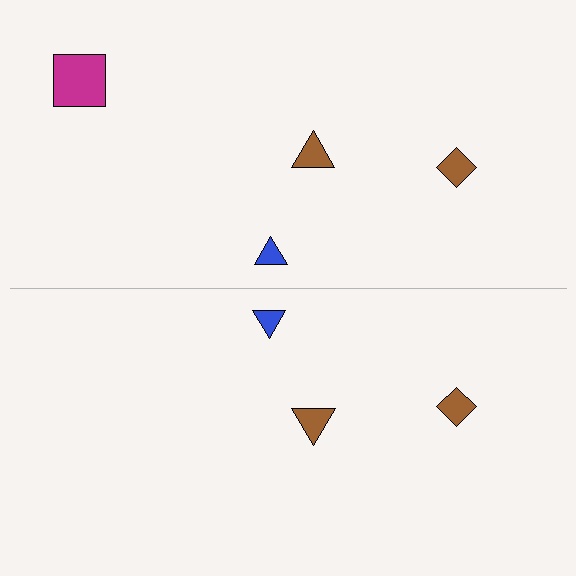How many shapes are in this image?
There are 7 shapes in this image.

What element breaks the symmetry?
A magenta square is missing from the bottom side.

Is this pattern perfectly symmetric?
No, the pattern is not perfectly symmetric. A magenta square is missing from the bottom side.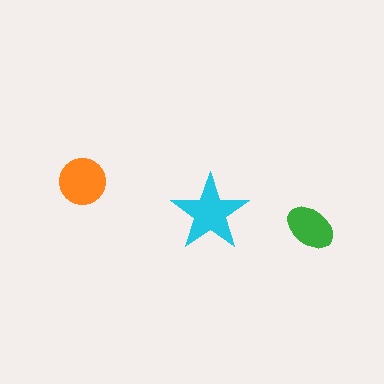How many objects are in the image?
There are 3 objects in the image.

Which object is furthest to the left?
The orange circle is leftmost.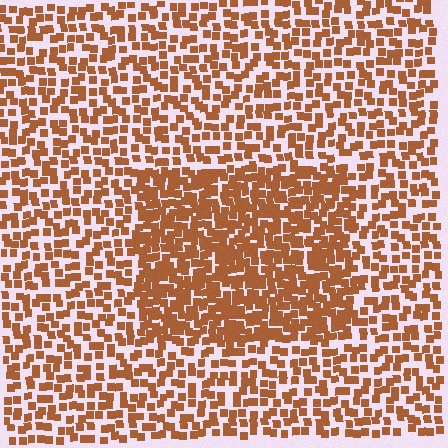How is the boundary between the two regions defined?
The boundary is defined by a change in element density (approximately 1.8x ratio). All elements are the same color, size, and shape.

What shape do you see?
I see a rectangle.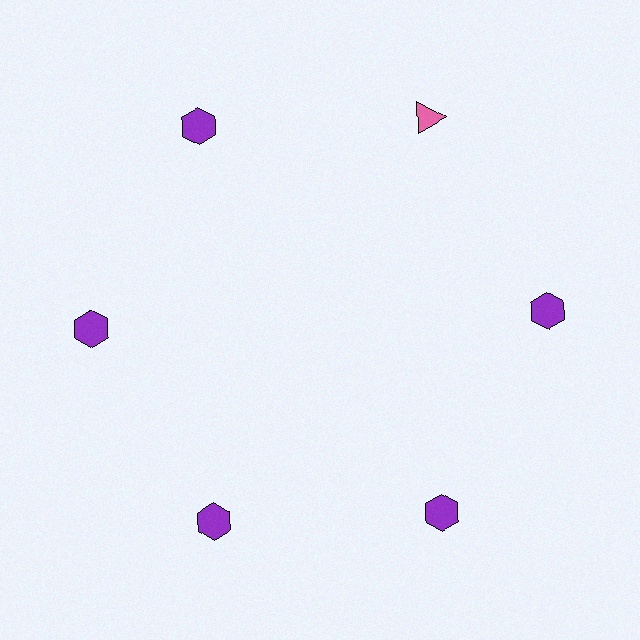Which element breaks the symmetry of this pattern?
The pink triangle at roughly the 1 o'clock position breaks the symmetry. All other shapes are purple hexagons.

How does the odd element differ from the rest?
It differs in both color (pink instead of purple) and shape (triangle instead of hexagon).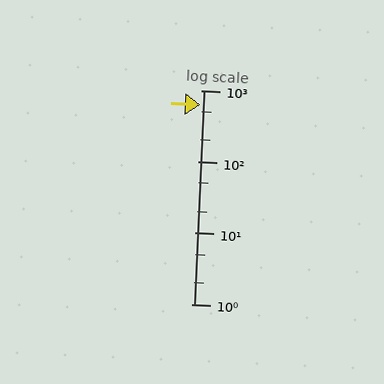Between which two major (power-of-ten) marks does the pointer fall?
The pointer is between 100 and 1000.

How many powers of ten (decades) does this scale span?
The scale spans 3 decades, from 1 to 1000.